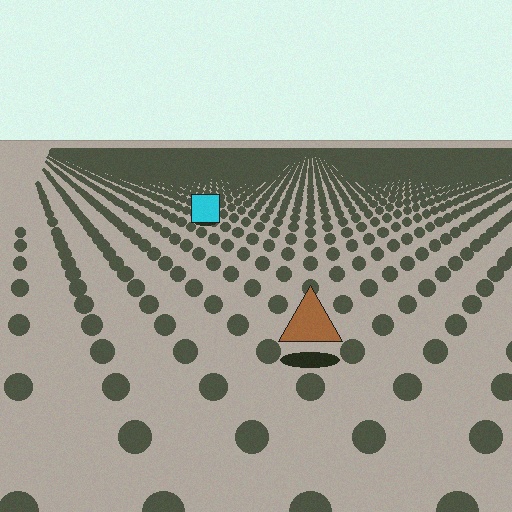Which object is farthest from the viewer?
The cyan square is farthest from the viewer. It appears smaller and the ground texture around it is denser.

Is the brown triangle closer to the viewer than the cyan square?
Yes. The brown triangle is closer — you can tell from the texture gradient: the ground texture is coarser near it.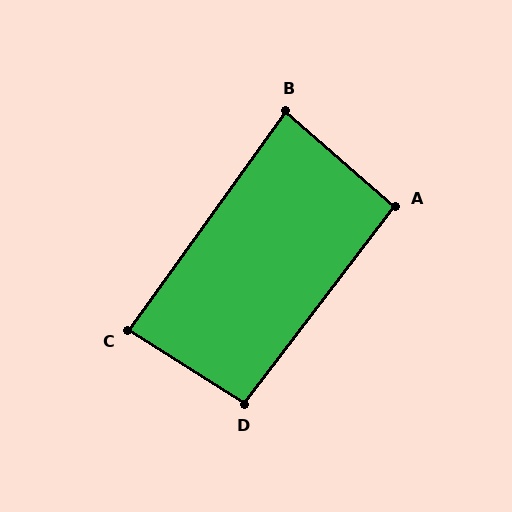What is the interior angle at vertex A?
Approximately 94 degrees (approximately right).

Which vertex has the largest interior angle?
D, at approximately 95 degrees.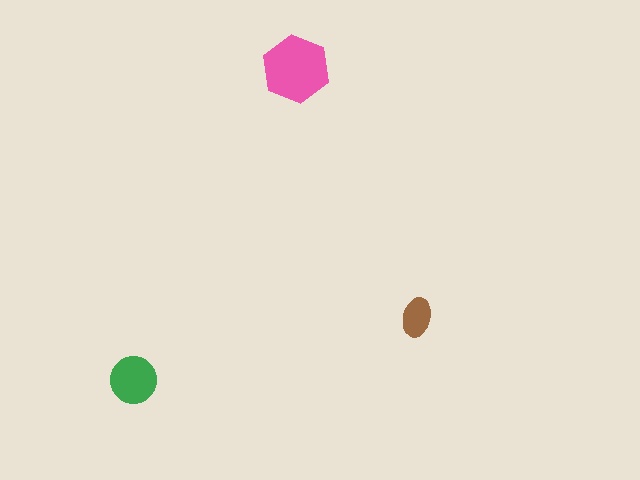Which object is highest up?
The pink hexagon is topmost.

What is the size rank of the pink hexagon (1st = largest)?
1st.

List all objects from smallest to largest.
The brown ellipse, the green circle, the pink hexagon.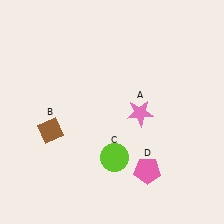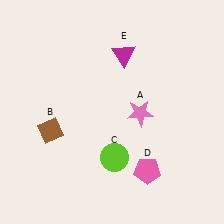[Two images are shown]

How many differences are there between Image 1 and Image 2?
There is 1 difference between the two images.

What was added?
A magenta triangle (E) was added in Image 2.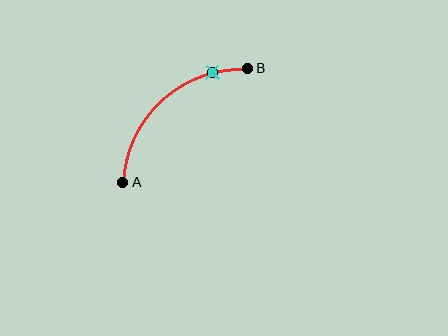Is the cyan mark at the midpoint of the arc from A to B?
No. The cyan mark lies on the arc but is closer to endpoint B. The arc midpoint would be at the point on the curve equidistant along the arc from both A and B.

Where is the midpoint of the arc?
The arc midpoint is the point on the curve farthest from the straight line joining A and B. It sits above and to the left of that line.